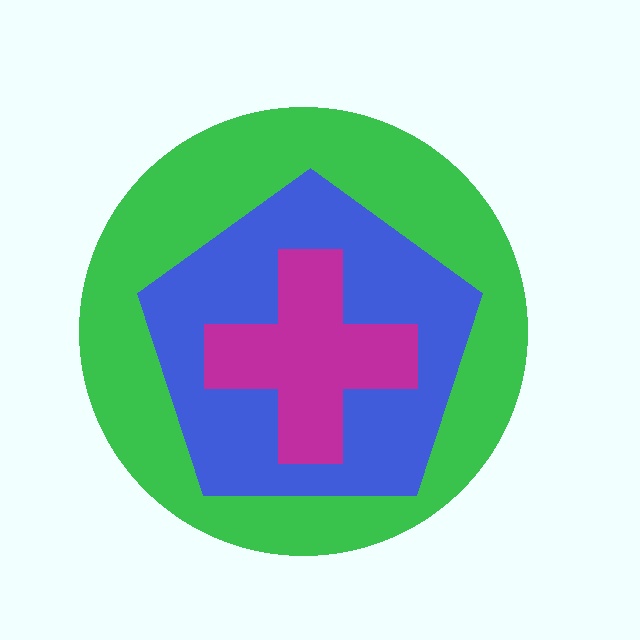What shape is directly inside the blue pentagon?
The magenta cross.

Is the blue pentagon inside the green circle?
Yes.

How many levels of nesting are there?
3.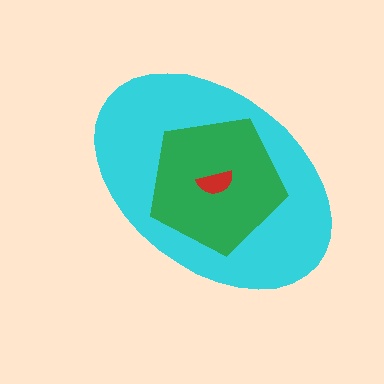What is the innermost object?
The red semicircle.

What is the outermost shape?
The cyan ellipse.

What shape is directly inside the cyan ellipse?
The green pentagon.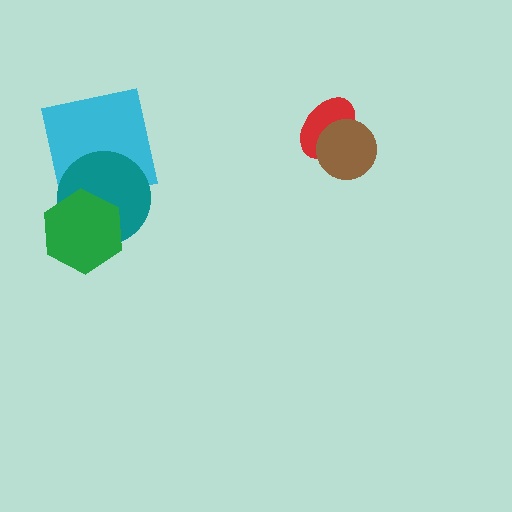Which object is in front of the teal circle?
The green hexagon is in front of the teal circle.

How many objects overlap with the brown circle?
1 object overlaps with the brown circle.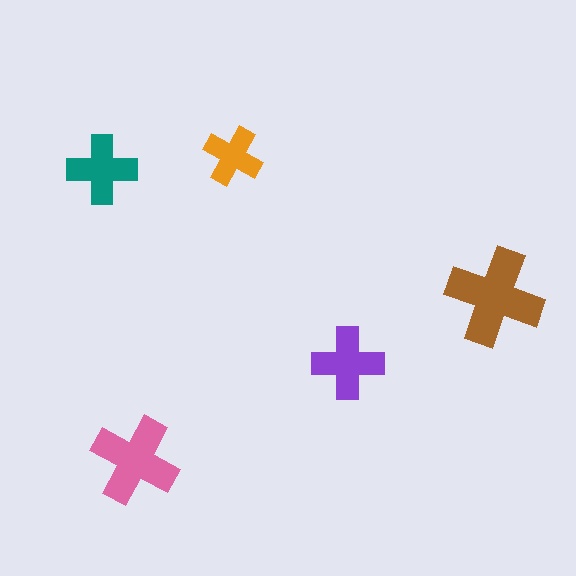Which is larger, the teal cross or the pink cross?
The pink one.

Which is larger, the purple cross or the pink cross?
The pink one.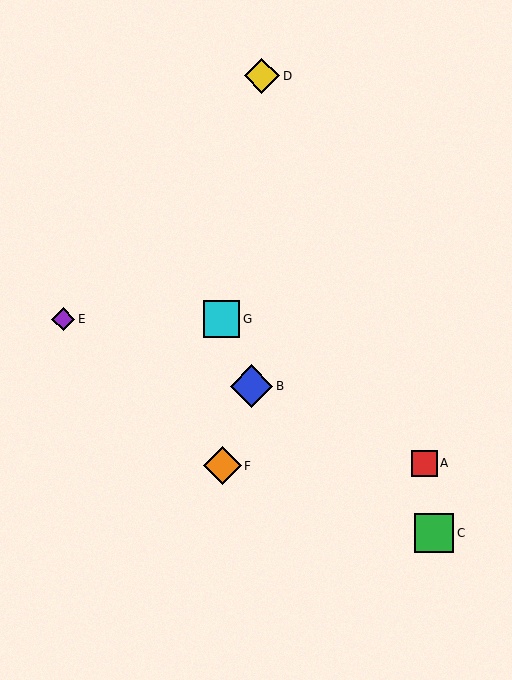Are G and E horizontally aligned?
Yes, both are at y≈319.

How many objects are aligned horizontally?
2 objects (E, G) are aligned horizontally.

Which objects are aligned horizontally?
Objects E, G are aligned horizontally.